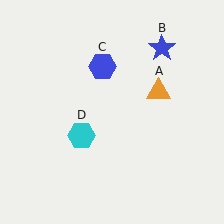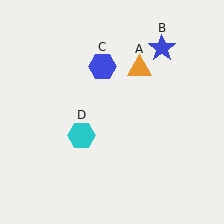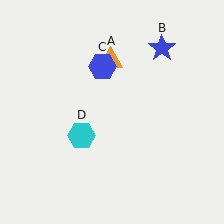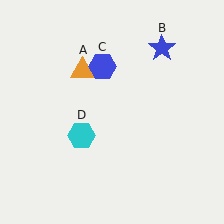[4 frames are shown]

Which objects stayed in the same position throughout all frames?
Blue star (object B) and blue hexagon (object C) and cyan hexagon (object D) remained stationary.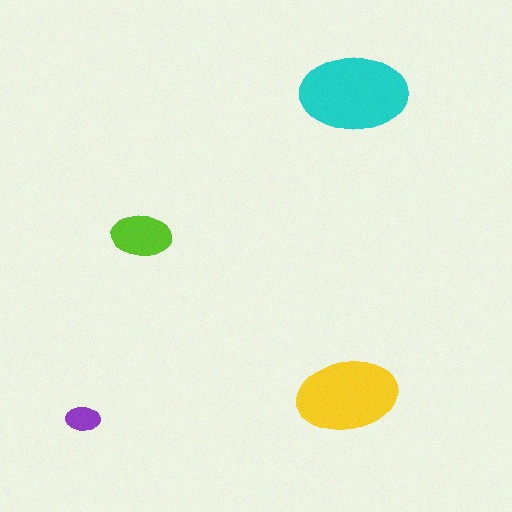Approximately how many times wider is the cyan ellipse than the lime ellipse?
About 2 times wider.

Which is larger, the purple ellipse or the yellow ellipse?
The yellow one.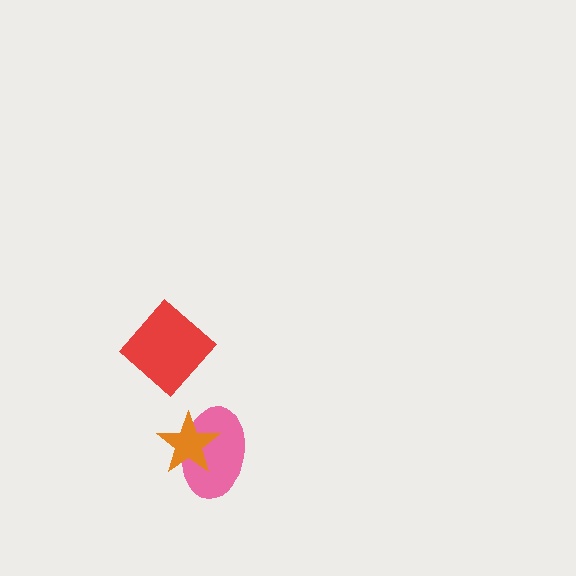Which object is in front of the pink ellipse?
The orange star is in front of the pink ellipse.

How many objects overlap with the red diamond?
0 objects overlap with the red diamond.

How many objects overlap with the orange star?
1 object overlaps with the orange star.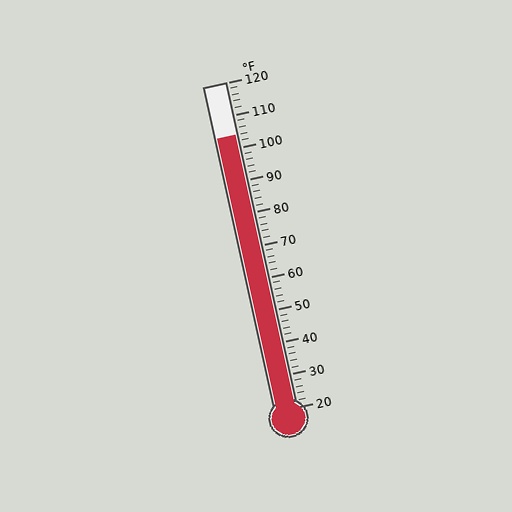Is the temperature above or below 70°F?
The temperature is above 70°F.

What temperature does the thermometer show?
The thermometer shows approximately 104°F.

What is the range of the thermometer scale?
The thermometer scale ranges from 20°F to 120°F.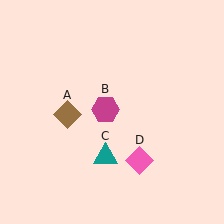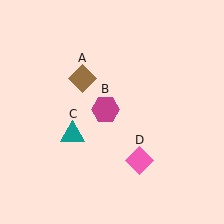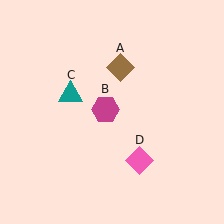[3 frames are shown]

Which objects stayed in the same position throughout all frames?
Magenta hexagon (object B) and pink diamond (object D) remained stationary.